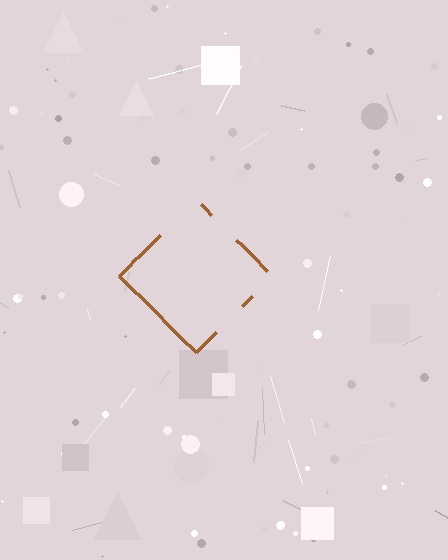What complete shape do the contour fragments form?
The contour fragments form a diamond.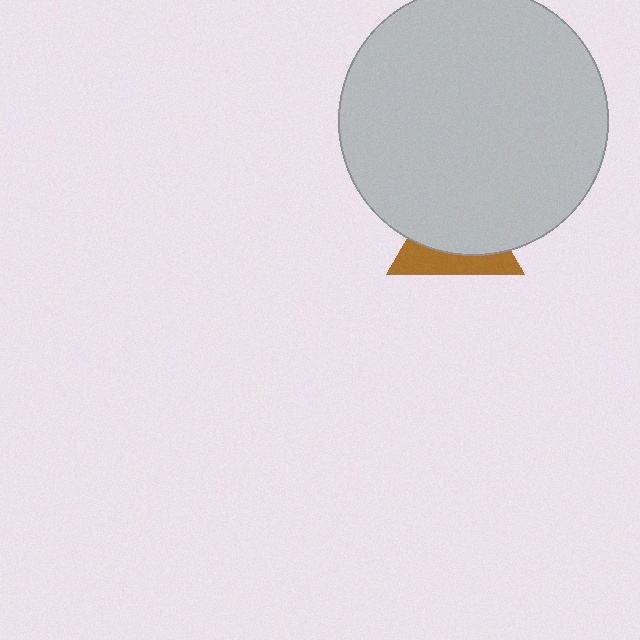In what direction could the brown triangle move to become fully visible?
The brown triangle could move down. That would shift it out from behind the light gray circle entirely.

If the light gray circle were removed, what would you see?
You would see the complete brown triangle.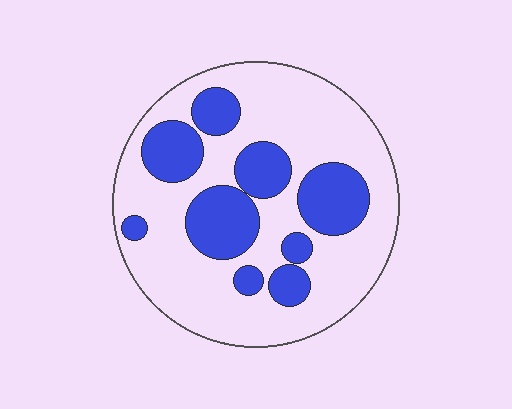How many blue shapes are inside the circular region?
9.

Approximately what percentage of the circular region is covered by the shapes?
Approximately 30%.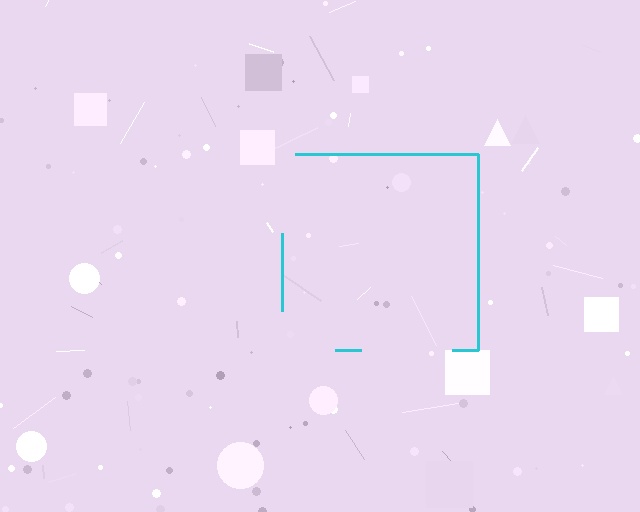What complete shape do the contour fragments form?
The contour fragments form a square.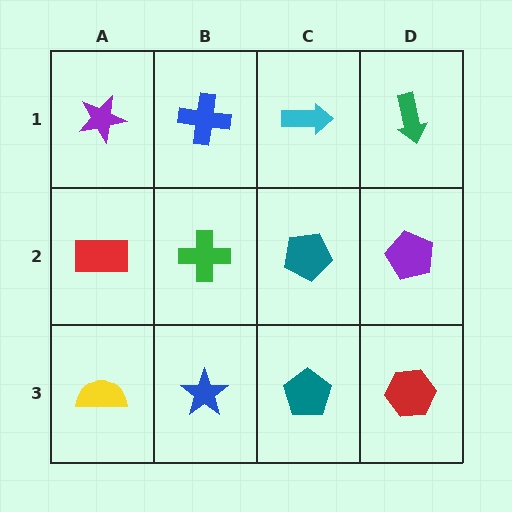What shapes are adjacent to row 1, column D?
A purple pentagon (row 2, column D), a cyan arrow (row 1, column C).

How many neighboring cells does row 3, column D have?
2.